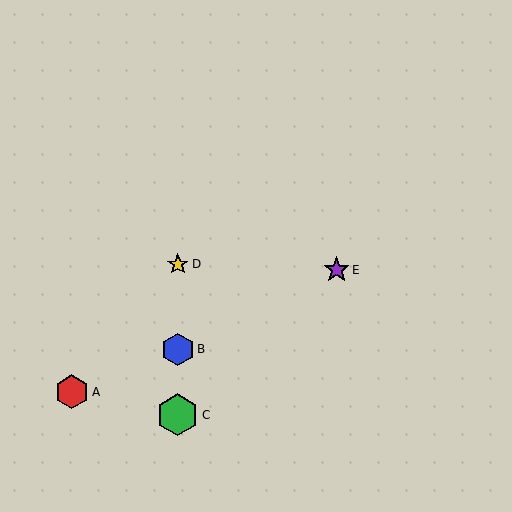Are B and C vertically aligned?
Yes, both are at x≈178.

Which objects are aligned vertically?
Objects B, C, D are aligned vertically.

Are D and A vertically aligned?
No, D is at x≈178 and A is at x≈72.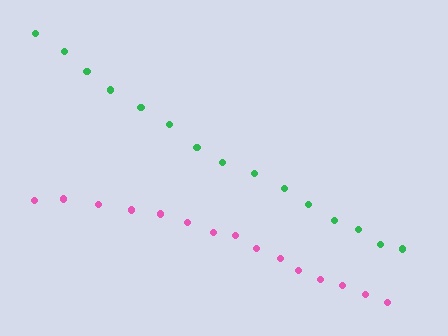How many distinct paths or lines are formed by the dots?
There are 2 distinct paths.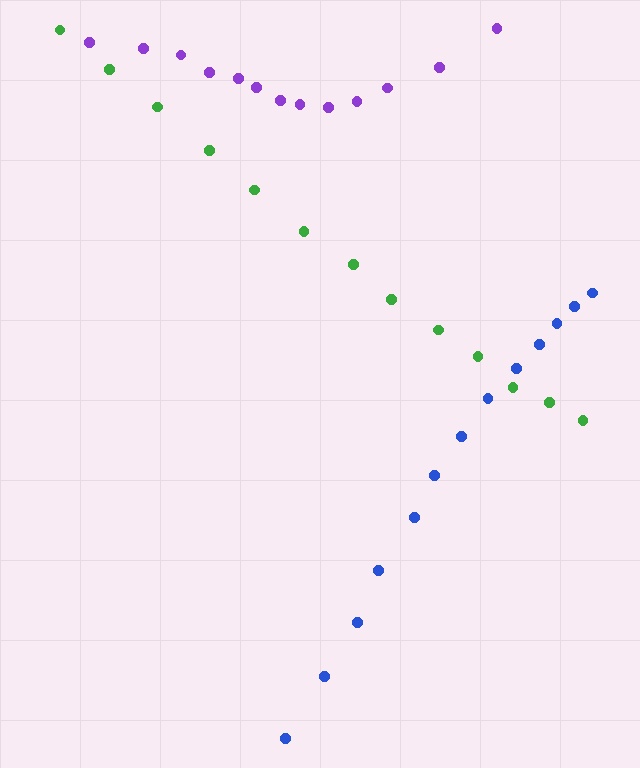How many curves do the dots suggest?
There are 3 distinct paths.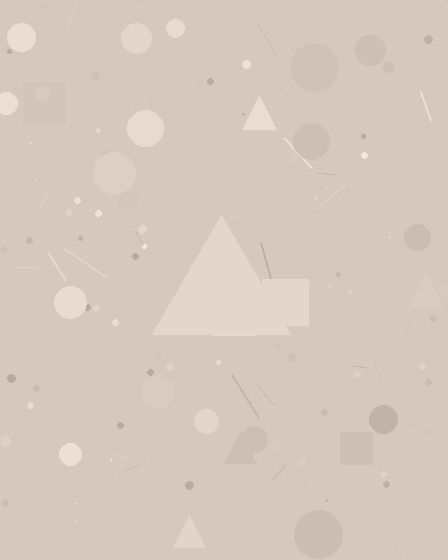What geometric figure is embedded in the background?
A triangle is embedded in the background.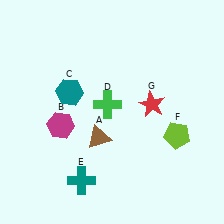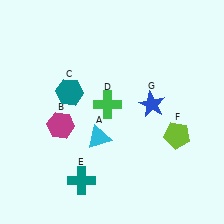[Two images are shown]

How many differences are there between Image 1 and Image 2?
There are 2 differences between the two images.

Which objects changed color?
A changed from brown to cyan. G changed from red to blue.